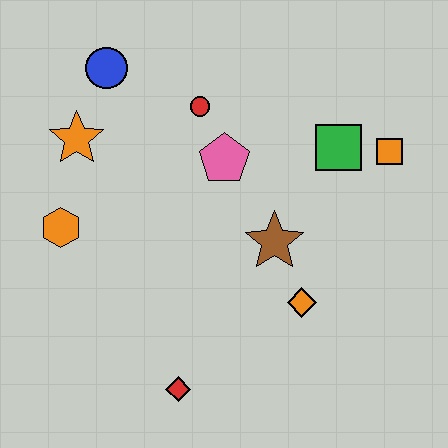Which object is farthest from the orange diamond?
The blue circle is farthest from the orange diamond.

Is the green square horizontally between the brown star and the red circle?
No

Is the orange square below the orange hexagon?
No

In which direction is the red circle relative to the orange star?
The red circle is to the right of the orange star.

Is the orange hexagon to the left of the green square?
Yes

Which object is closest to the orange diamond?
The brown star is closest to the orange diamond.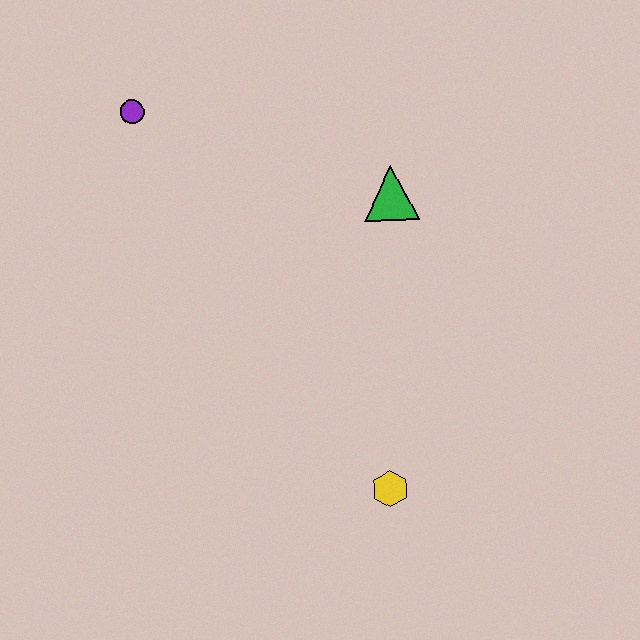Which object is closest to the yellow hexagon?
The green triangle is closest to the yellow hexagon.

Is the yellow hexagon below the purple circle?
Yes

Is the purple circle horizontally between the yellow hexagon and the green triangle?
No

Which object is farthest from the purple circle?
The yellow hexagon is farthest from the purple circle.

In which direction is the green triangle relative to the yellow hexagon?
The green triangle is above the yellow hexagon.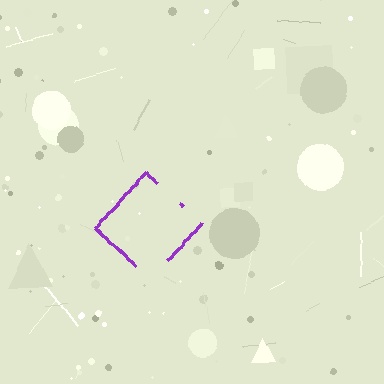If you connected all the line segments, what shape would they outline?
They would outline a diamond.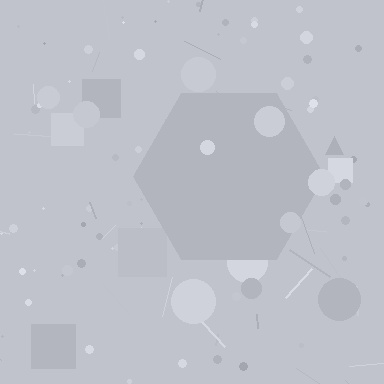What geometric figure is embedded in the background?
A hexagon is embedded in the background.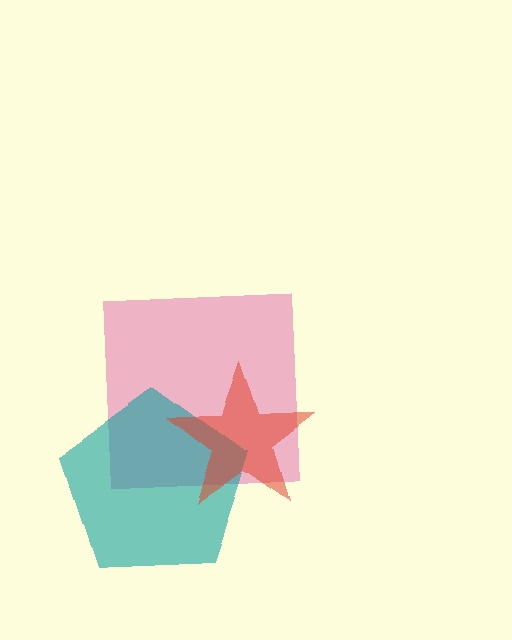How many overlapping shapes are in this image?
There are 3 overlapping shapes in the image.